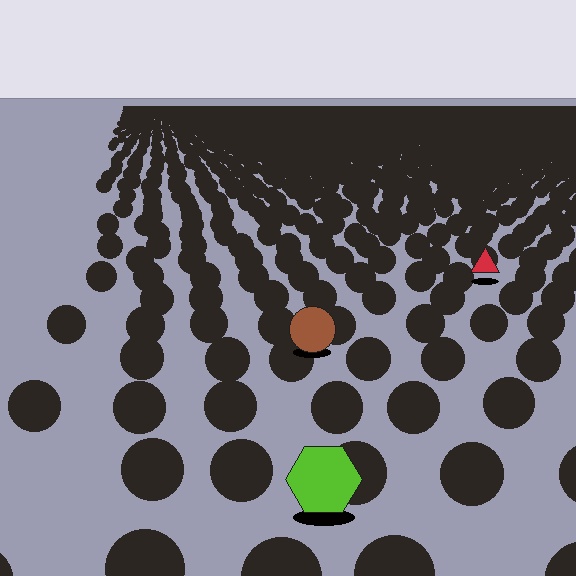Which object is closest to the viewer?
The lime hexagon is closest. The texture marks near it are larger and more spread out.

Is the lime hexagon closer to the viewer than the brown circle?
Yes. The lime hexagon is closer — you can tell from the texture gradient: the ground texture is coarser near it.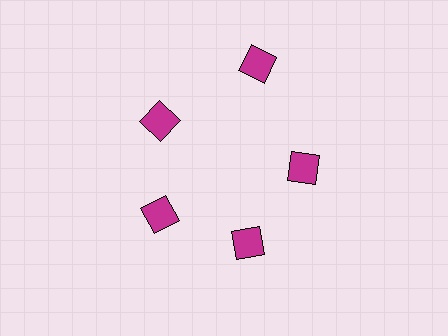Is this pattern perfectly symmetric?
No. The 5 magenta diamonds are arranged in a ring, but one element near the 1 o'clock position is pushed outward from the center, breaking the 5-fold rotational symmetry.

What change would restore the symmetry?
The symmetry would be restored by moving it inward, back onto the ring so that all 5 diamonds sit at equal angles and equal distance from the center.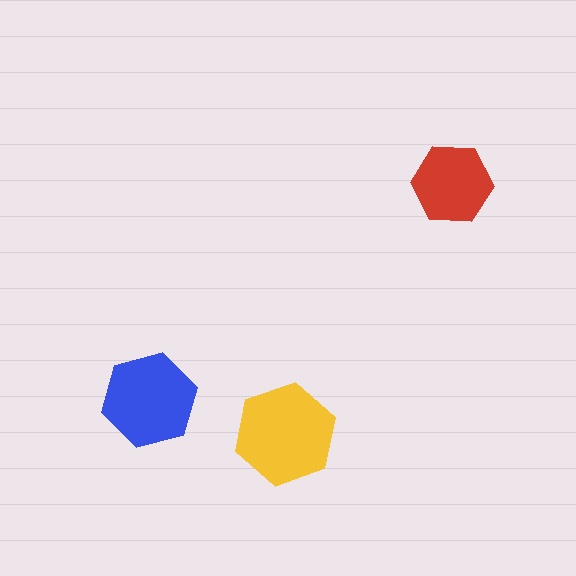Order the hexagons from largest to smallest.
the yellow one, the blue one, the red one.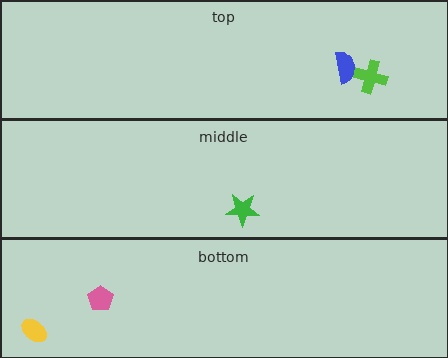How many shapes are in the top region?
2.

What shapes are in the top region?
The blue semicircle, the lime cross.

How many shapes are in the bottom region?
2.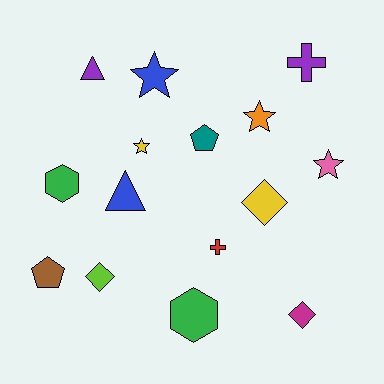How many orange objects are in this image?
There is 1 orange object.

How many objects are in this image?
There are 15 objects.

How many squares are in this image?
There are no squares.